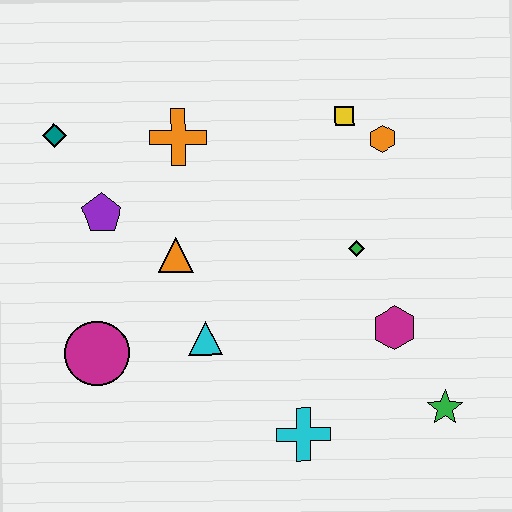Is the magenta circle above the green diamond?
No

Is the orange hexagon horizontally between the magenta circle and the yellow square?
No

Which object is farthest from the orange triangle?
The green star is farthest from the orange triangle.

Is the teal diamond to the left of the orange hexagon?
Yes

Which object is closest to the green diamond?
The magenta hexagon is closest to the green diamond.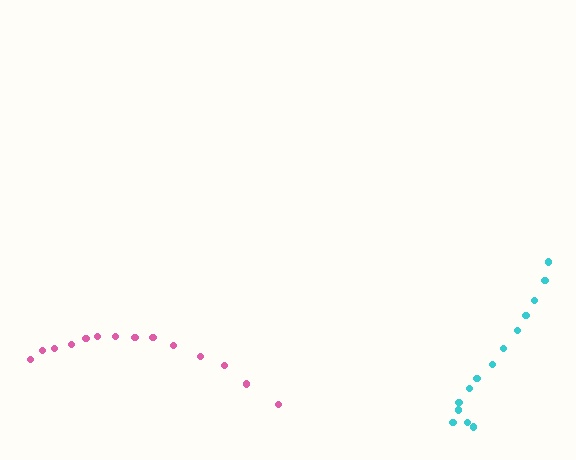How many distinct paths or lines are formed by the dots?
There are 2 distinct paths.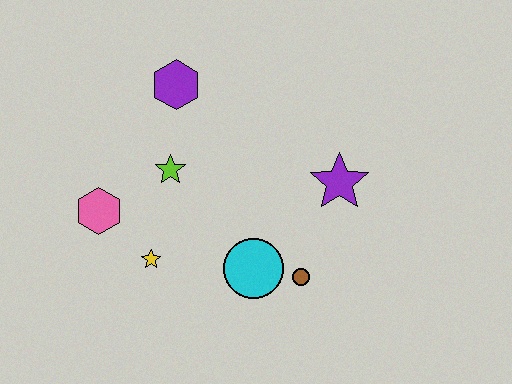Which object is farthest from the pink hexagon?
The purple star is farthest from the pink hexagon.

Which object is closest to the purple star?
The brown circle is closest to the purple star.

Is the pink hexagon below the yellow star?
No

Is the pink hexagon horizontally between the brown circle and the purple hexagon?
No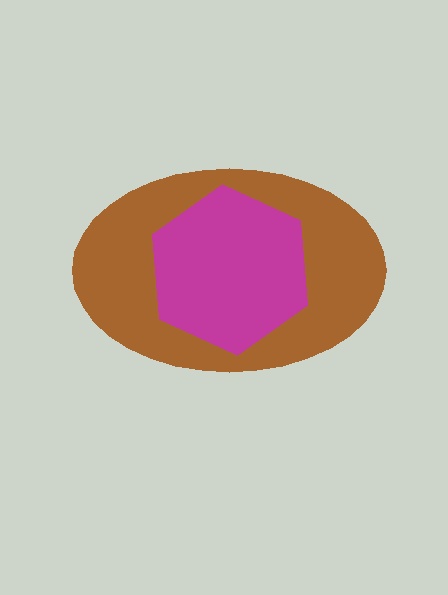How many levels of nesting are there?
2.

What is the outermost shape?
The brown ellipse.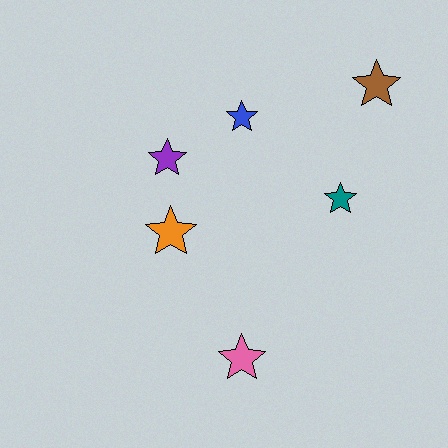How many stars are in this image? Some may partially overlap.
There are 6 stars.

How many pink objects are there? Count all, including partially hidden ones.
There is 1 pink object.